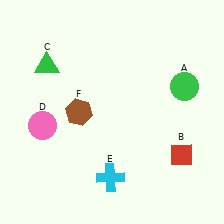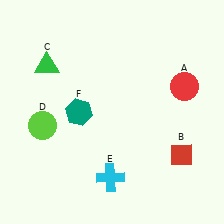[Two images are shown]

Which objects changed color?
A changed from green to red. D changed from pink to lime. F changed from brown to teal.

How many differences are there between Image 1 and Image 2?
There are 3 differences between the two images.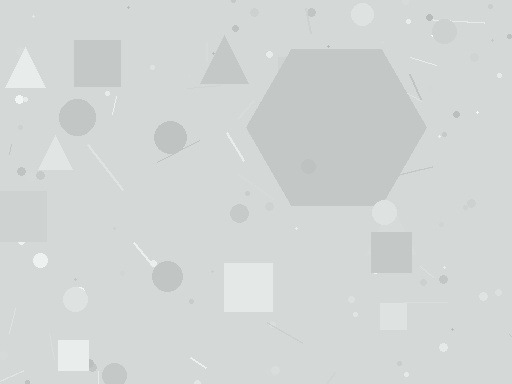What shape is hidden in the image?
A hexagon is hidden in the image.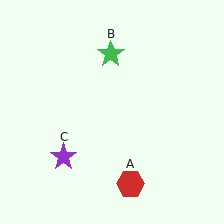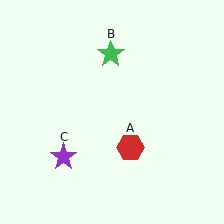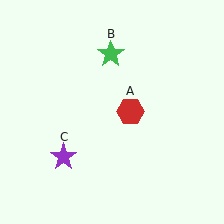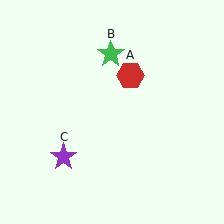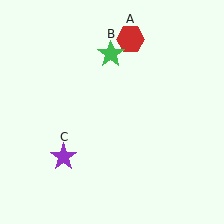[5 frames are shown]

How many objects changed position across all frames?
1 object changed position: red hexagon (object A).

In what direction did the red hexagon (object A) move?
The red hexagon (object A) moved up.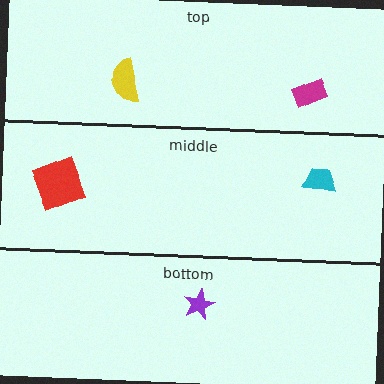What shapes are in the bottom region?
The purple star.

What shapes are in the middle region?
The cyan trapezoid, the red square.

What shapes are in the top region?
The yellow semicircle, the magenta rectangle.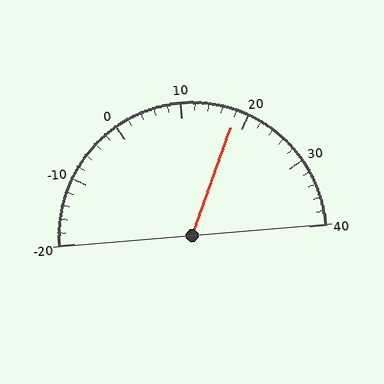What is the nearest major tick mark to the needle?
The nearest major tick mark is 20.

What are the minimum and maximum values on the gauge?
The gauge ranges from -20 to 40.